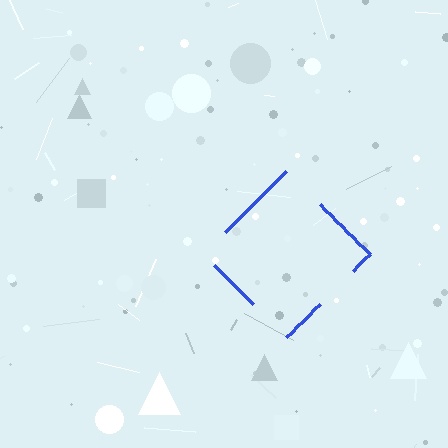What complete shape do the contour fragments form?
The contour fragments form a diamond.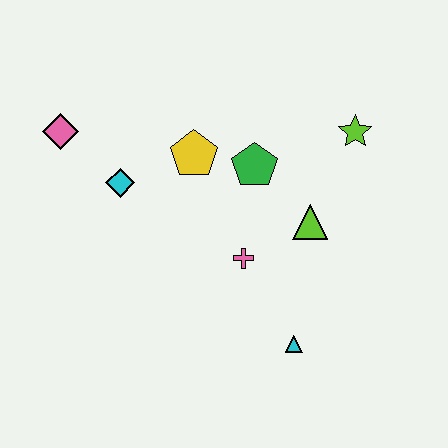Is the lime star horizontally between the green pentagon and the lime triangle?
No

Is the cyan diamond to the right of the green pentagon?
No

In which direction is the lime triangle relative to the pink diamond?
The lime triangle is to the right of the pink diamond.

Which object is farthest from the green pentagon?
The pink diamond is farthest from the green pentagon.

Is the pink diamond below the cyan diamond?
No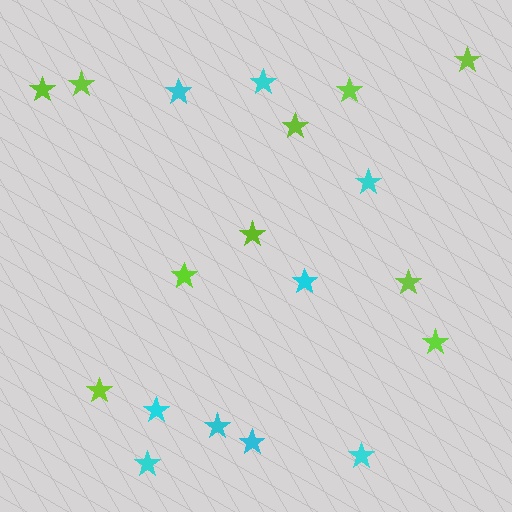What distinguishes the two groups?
There are 2 groups: one group of cyan stars (9) and one group of lime stars (10).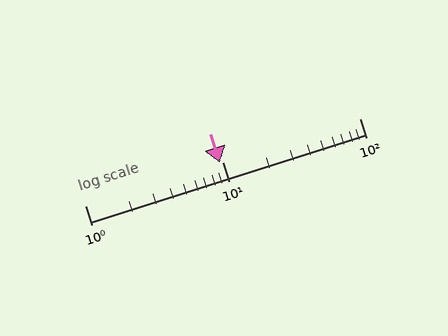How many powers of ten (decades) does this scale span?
The scale spans 2 decades, from 1 to 100.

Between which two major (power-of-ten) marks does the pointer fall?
The pointer is between 1 and 10.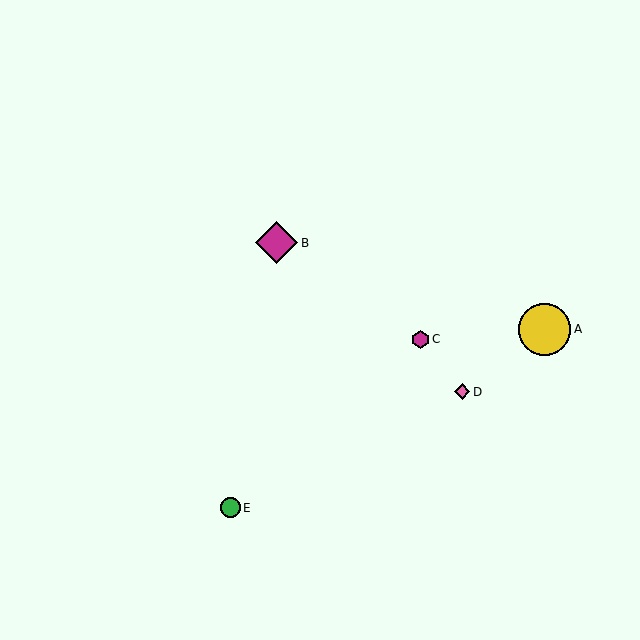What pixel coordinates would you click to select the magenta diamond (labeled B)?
Click at (277, 243) to select the magenta diamond B.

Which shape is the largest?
The yellow circle (labeled A) is the largest.